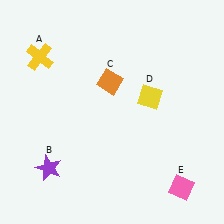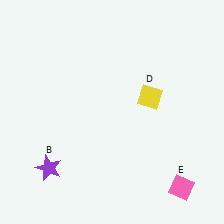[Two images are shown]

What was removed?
The orange diamond (C), the yellow cross (A) were removed in Image 2.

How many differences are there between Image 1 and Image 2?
There are 2 differences between the two images.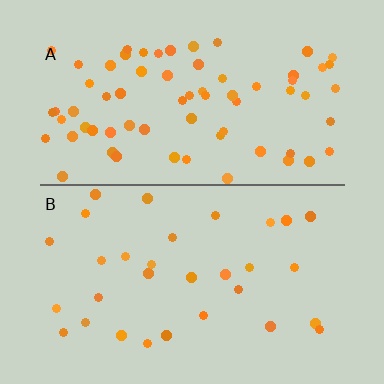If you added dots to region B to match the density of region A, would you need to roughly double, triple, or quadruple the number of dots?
Approximately double.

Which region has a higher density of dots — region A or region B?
A (the top).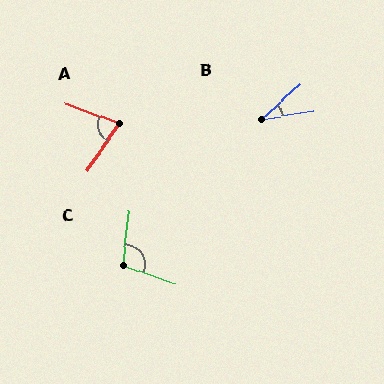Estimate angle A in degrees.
Approximately 75 degrees.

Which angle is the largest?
C, at approximately 104 degrees.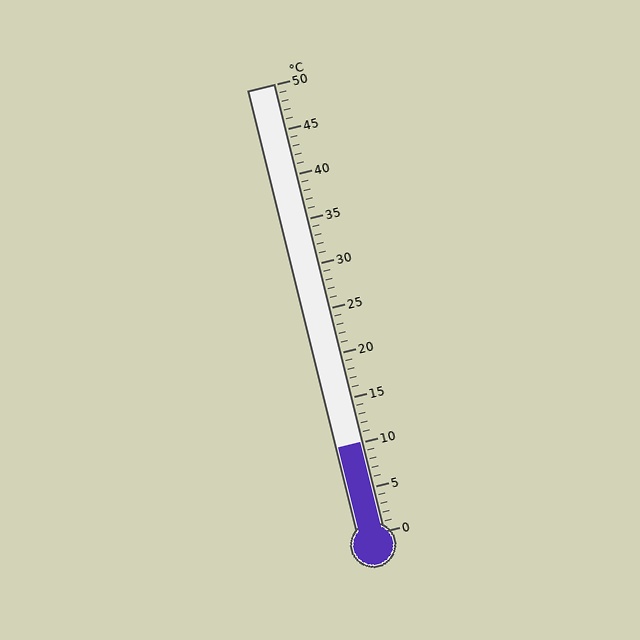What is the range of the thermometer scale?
The thermometer scale ranges from 0°C to 50°C.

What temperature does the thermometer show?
The thermometer shows approximately 10°C.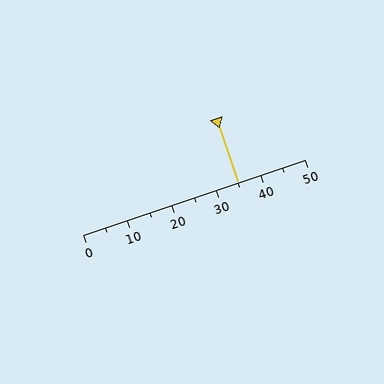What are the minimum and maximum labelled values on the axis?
The axis runs from 0 to 50.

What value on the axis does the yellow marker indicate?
The marker indicates approximately 35.